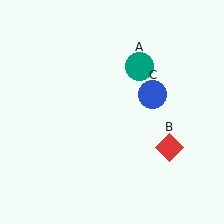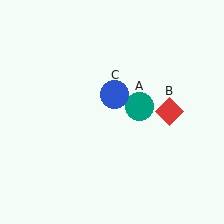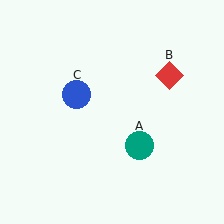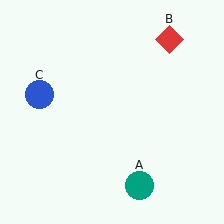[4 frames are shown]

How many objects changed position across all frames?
3 objects changed position: teal circle (object A), red diamond (object B), blue circle (object C).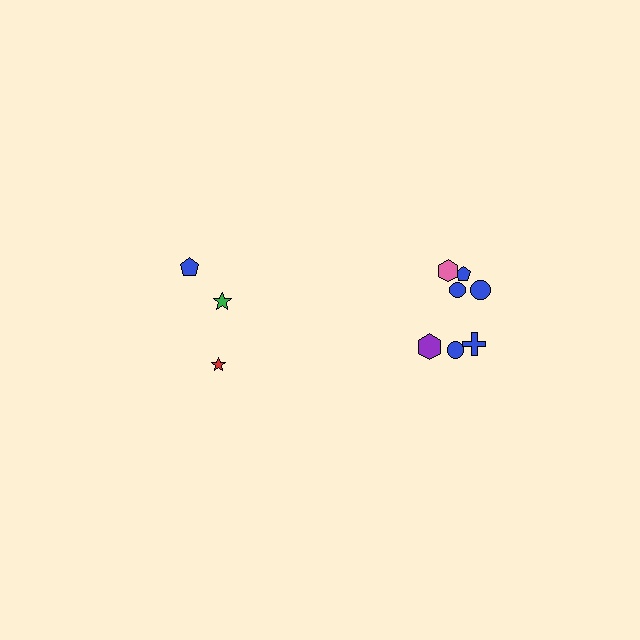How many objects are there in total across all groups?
There are 10 objects.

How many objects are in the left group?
There are 3 objects.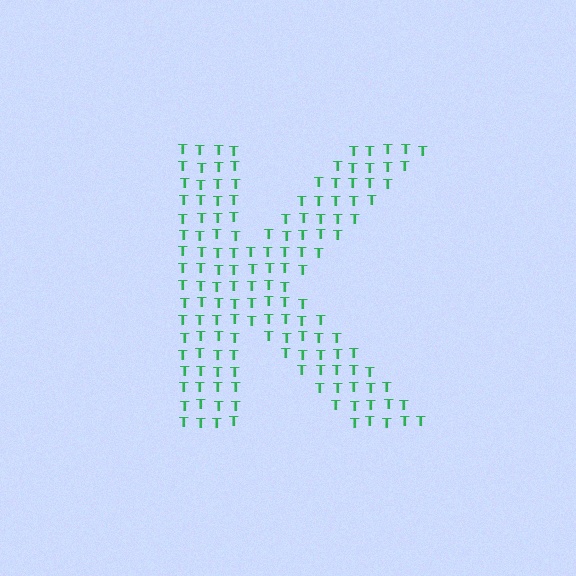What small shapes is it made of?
It is made of small letter T's.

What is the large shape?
The large shape is the letter K.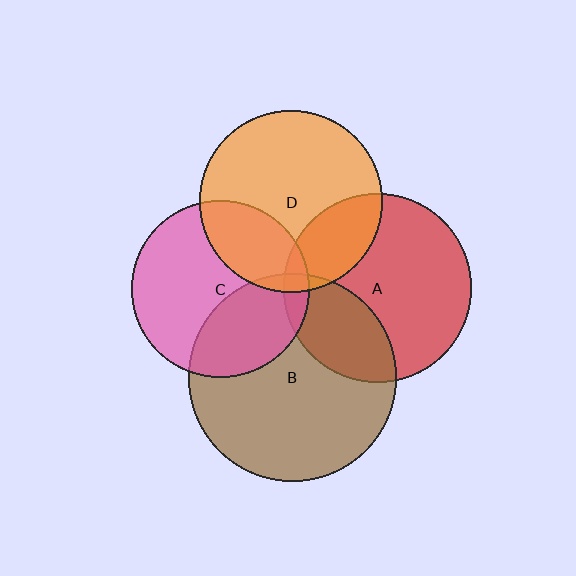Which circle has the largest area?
Circle B (brown).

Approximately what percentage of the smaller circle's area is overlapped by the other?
Approximately 5%.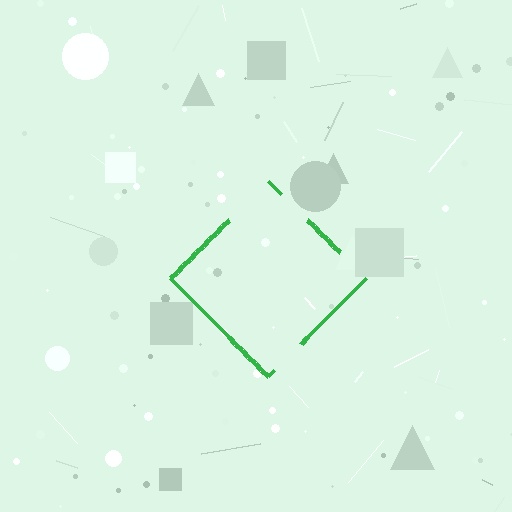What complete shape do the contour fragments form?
The contour fragments form a diamond.